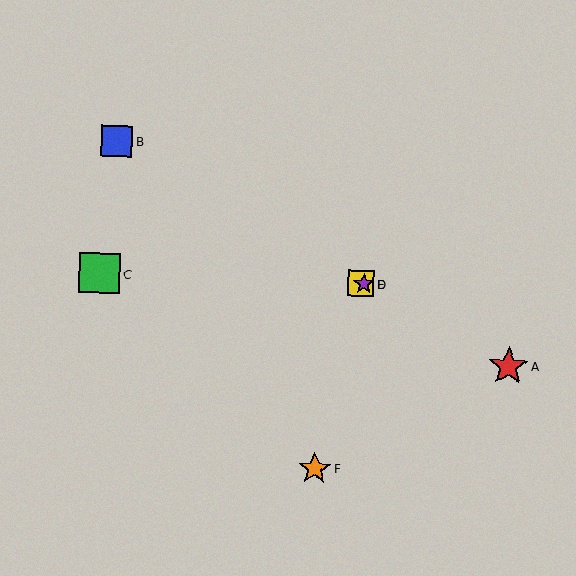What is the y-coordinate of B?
Object B is at y≈142.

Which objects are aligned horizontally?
Objects C, D, E are aligned horizontally.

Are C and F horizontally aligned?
No, C is at y≈273 and F is at y≈468.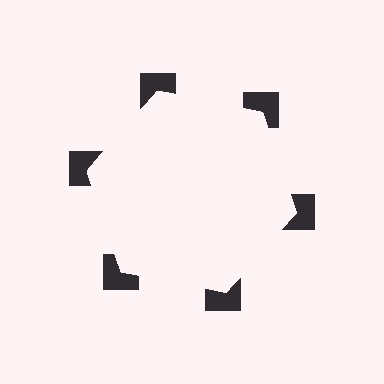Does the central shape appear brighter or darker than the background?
It typically appears slightly brighter than the background, even though no actual brightness change is drawn.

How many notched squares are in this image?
There are 6 — one at each vertex of the illusory hexagon.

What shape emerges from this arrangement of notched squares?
An illusory hexagon — its edges are inferred from the aligned wedge cuts in the notched squares, not physically drawn.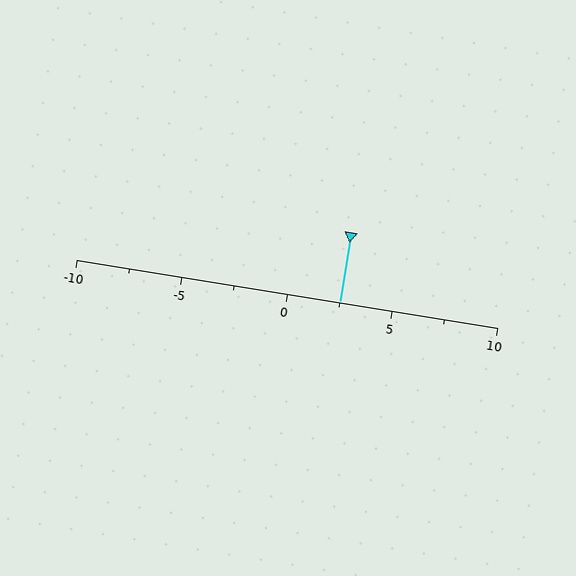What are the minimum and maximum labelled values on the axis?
The axis runs from -10 to 10.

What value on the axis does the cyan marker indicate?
The marker indicates approximately 2.5.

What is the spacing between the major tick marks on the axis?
The major ticks are spaced 5 apart.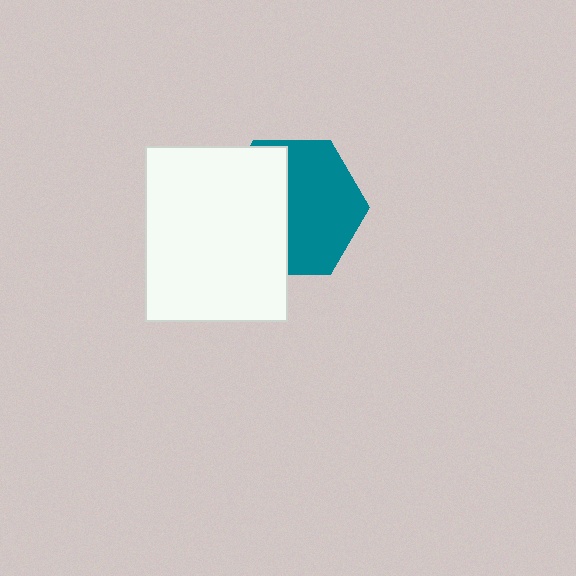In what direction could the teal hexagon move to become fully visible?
The teal hexagon could move right. That would shift it out from behind the white rectangle entirely.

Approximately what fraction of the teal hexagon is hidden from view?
Roughly 45% of the teal hexagon is hidden behind the white rectangle.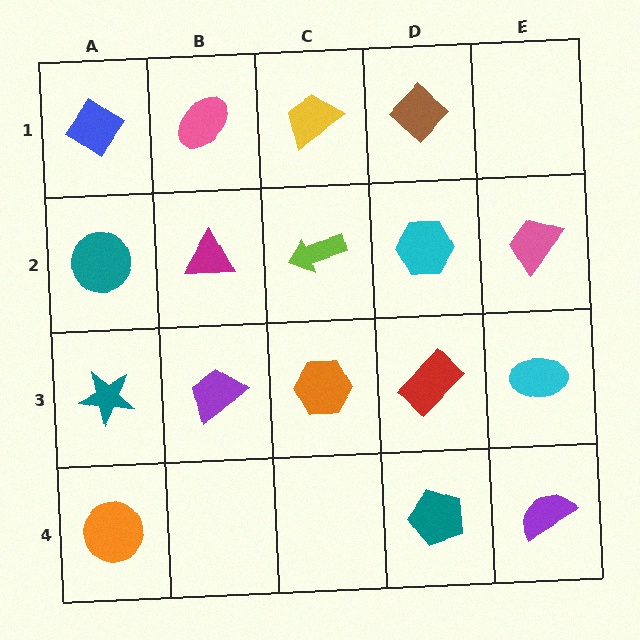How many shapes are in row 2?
5 shapes.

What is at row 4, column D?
A teal pentagon.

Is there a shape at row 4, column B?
No, that cell is empty.